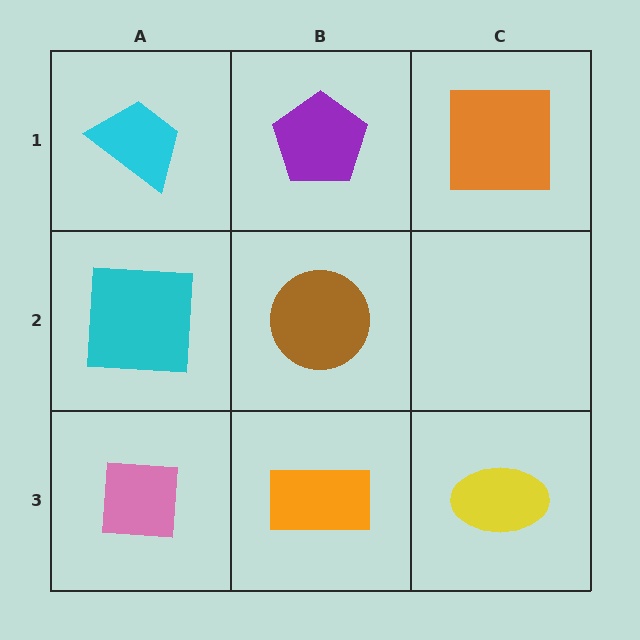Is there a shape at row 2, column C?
No, that cell is empty.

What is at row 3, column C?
A yellow ellipse.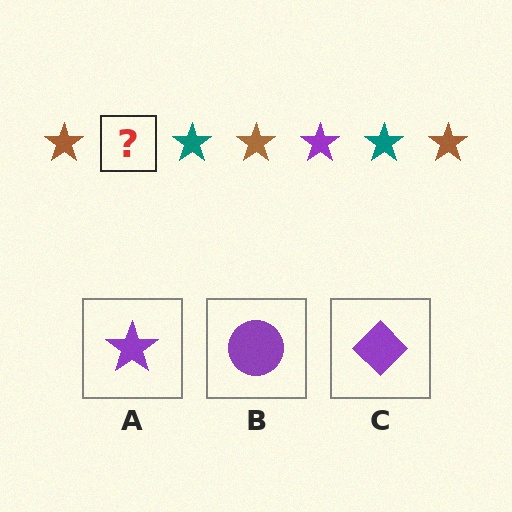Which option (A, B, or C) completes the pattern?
A.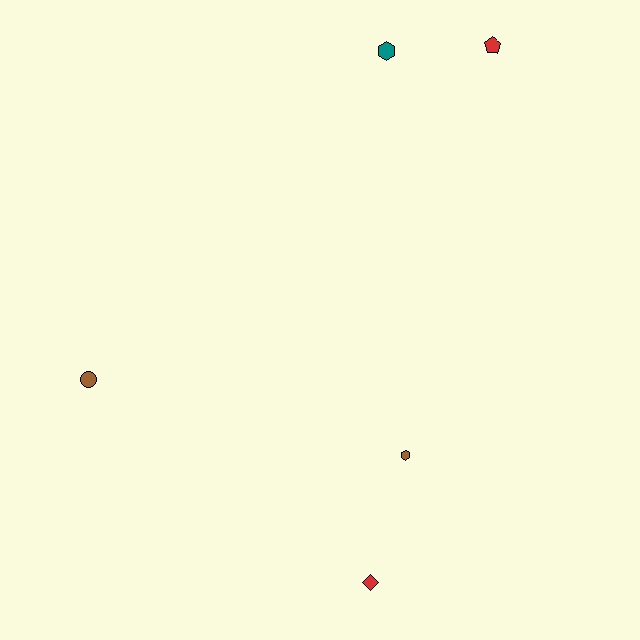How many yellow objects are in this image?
There are no yellow objects.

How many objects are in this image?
There are 5 objects.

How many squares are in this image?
There are no squares.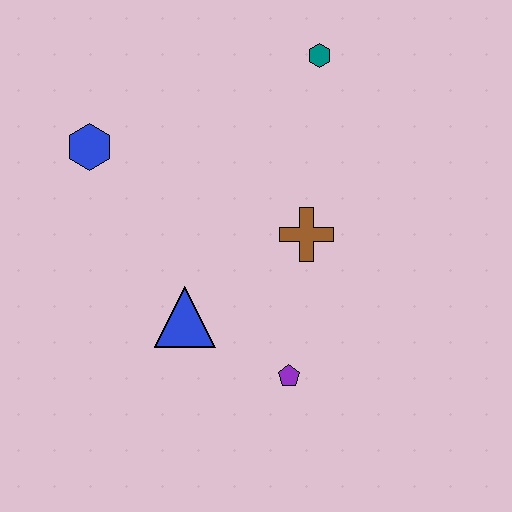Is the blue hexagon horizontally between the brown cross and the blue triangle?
No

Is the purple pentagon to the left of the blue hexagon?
No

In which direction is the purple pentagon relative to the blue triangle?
The purple pentagon is to the right of the blue triangle.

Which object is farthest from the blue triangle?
The teal hexagon is farthest from the blue triangle.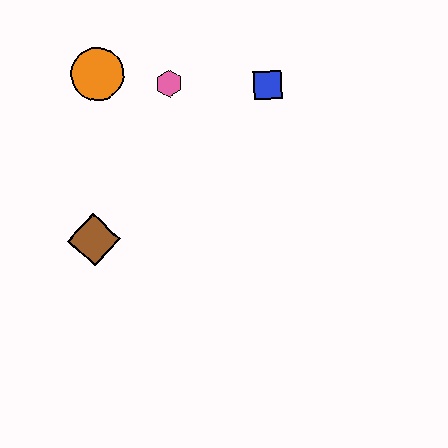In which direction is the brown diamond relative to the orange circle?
The brown diamond is below the orange circle.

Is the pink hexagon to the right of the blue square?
No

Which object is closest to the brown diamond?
The orange circle is closest to the brown diamond.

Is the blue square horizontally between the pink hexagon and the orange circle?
No